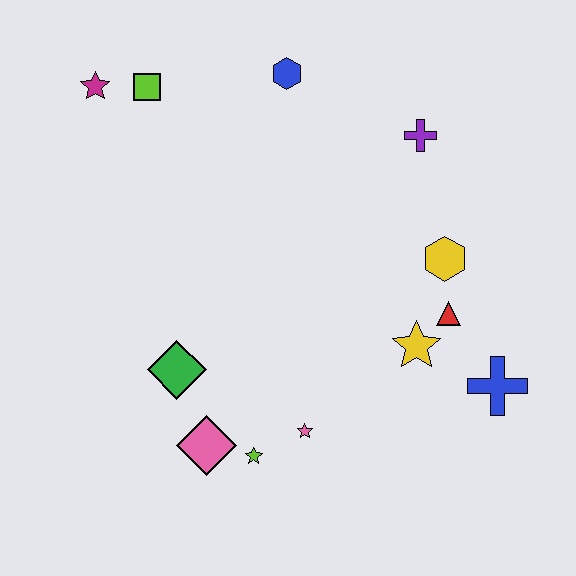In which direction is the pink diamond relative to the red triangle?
The pink diamond is to the left of the red triangle.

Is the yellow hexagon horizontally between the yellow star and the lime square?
No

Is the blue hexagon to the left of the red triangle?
Yes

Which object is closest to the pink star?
The lime star is closest to the pink star.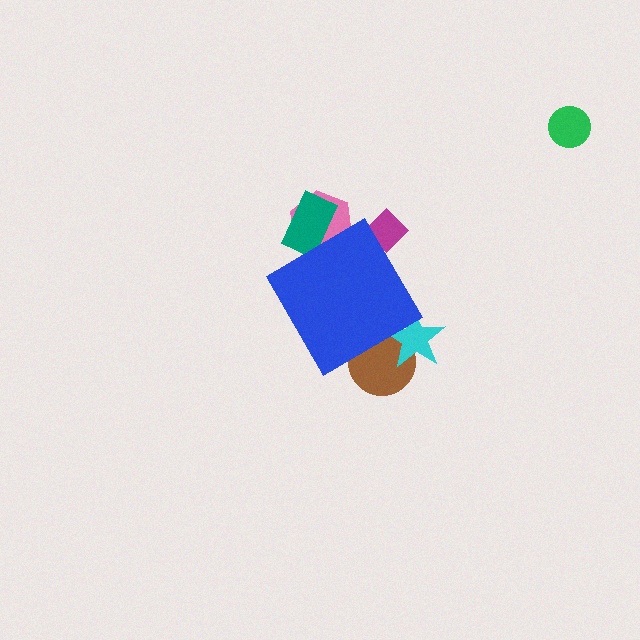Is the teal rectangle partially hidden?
Yes, the teal rectangle is partially hidden behind the blue diamond.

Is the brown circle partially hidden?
Yes, the brown circle is partially hidden behind the blue diamond.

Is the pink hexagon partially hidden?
Yes, the pink hexagon is partially hidden behind the blue diamond.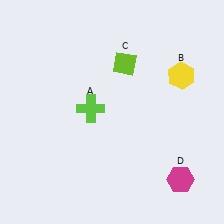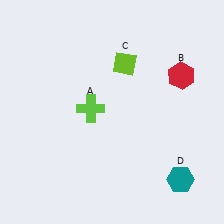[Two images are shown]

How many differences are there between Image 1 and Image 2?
There are 2 differences between the two images.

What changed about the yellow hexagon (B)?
In Image 1, B is yellow. In Image 2, it changed to red.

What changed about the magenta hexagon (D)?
In Image 1, D is magenta. In Image 2, it changed to teal.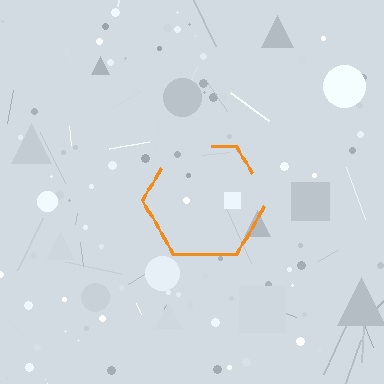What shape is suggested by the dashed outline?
The dashed outline suggests a hexagon.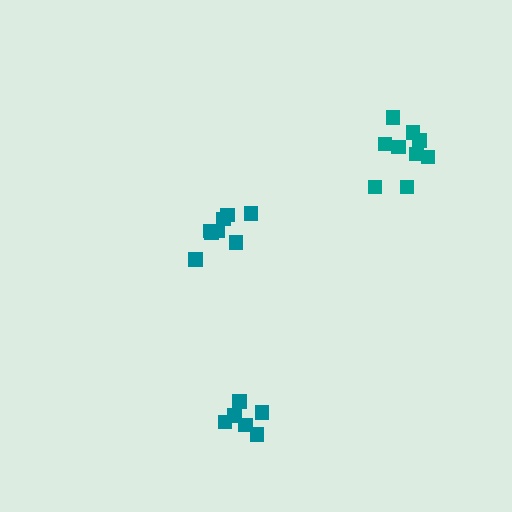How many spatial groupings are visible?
There are 3 spatial groupings.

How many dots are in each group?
Group 1: 9 dots, Group 2: 8 dots, Group 3: 6 dots (23 total).